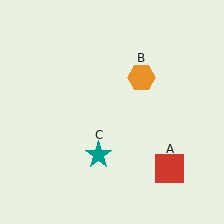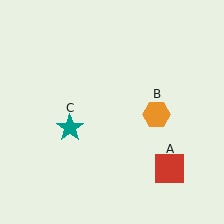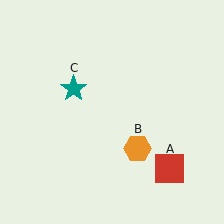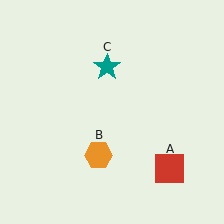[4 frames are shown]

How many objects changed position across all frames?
2 objects changed position: orange hexagon (object B), teal star (object C).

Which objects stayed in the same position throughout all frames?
Red square (object A) remained stationary.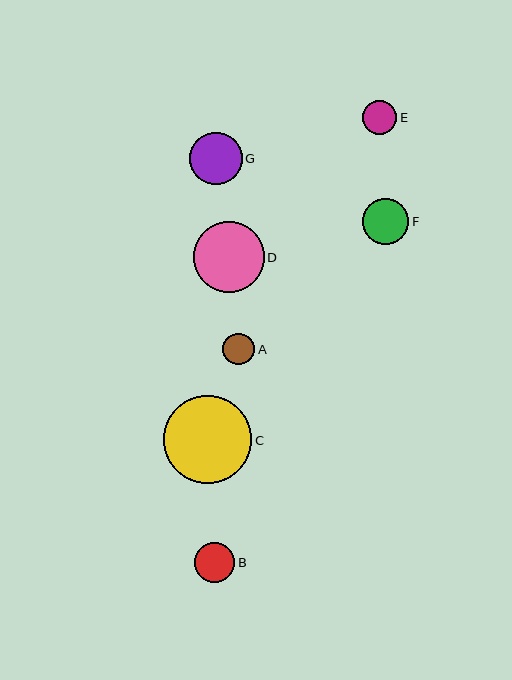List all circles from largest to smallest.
From largest to smallest: C, D, G, F, B, E, A.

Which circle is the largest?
Circle C is the largest with a size of approximately 88 pixels.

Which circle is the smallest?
Circle A is the smallest with a size of approximately 32 pixels.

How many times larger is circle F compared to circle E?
Circle F is approximately 1.4 times the size of circle E.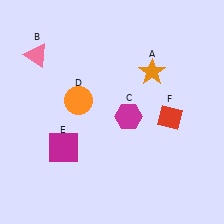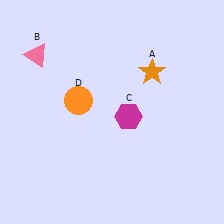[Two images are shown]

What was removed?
The magenta square (E), the red diamond (F) were removed in Image 2.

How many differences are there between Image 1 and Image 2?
There are 2 differences between the two images.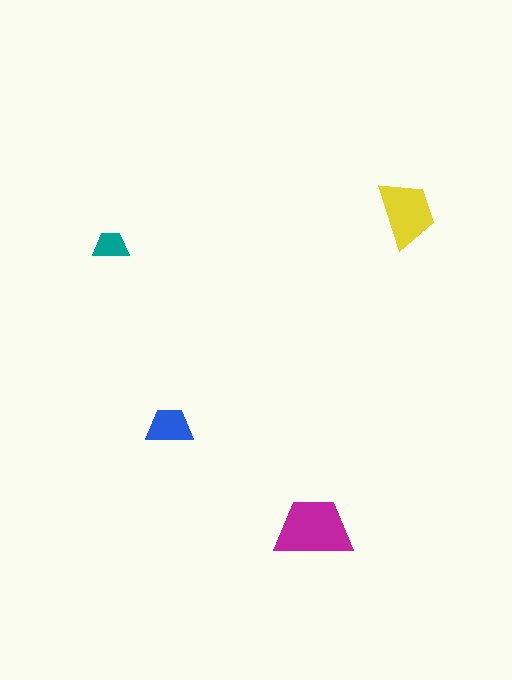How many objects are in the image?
There are 4 objects in the image.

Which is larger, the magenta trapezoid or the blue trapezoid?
The magenta one.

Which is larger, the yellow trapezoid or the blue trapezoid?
The yellow one.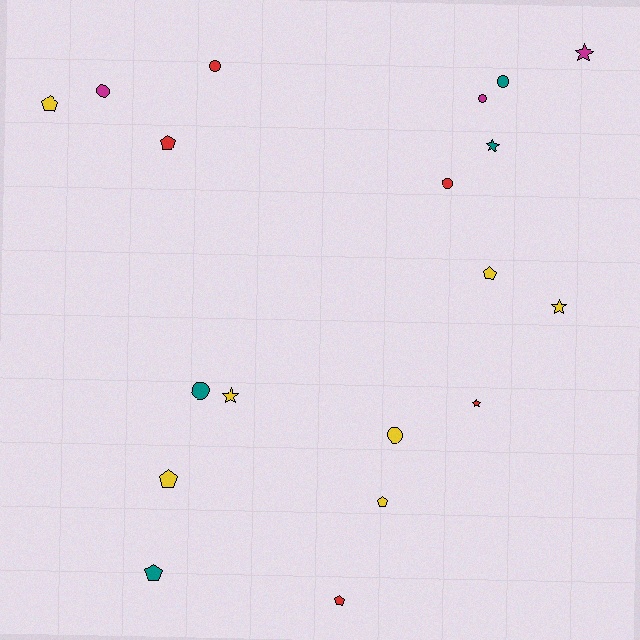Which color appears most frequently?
Yellow, with 7 objects.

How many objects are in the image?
There are 19 objects.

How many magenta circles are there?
There are 2 magenta circles.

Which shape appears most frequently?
Circle, with 7 objects.